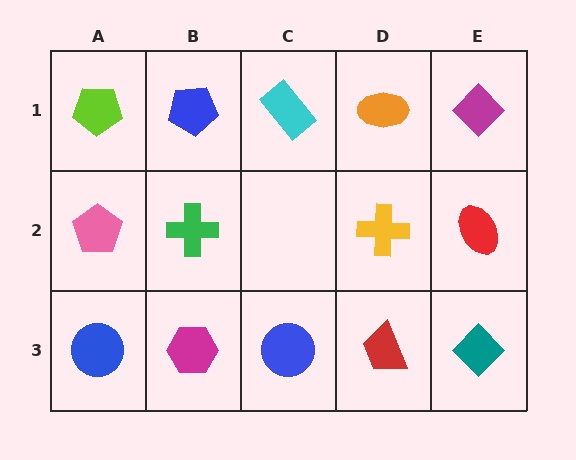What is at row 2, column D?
A yellow cross.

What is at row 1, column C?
A cyan rectangle.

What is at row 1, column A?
A lime pentagon.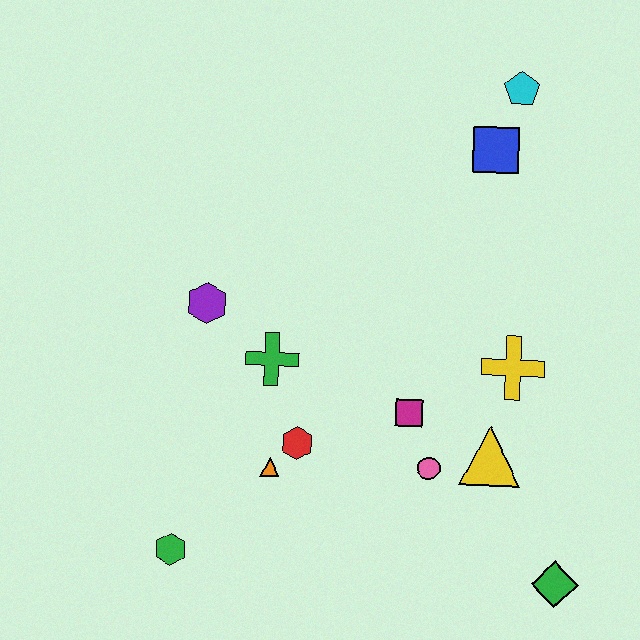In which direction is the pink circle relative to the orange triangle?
The pink circle is to the right of the orange triangle.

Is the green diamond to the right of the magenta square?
Yes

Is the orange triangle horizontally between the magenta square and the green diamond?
No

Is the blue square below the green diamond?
No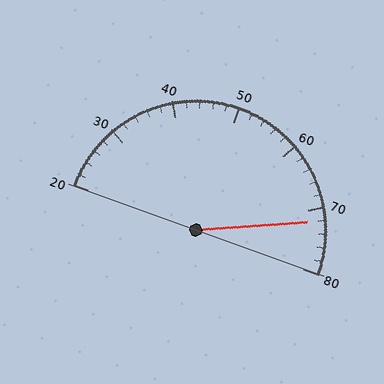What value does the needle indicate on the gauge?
The needle indicates approximately 72.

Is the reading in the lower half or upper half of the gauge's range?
The reading is in the upper half of the range (20 to 80).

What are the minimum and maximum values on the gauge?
The gauge ranges from 20 to 80.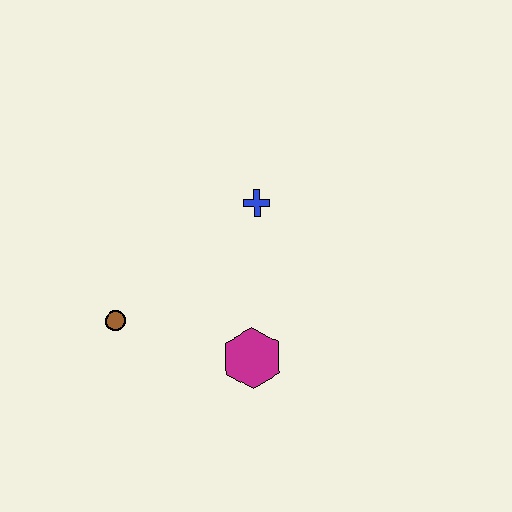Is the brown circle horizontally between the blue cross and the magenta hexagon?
No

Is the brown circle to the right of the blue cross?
No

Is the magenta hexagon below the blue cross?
Yes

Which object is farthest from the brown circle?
The blue cross is farthest from the brown circle.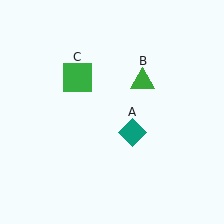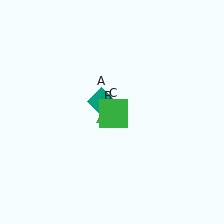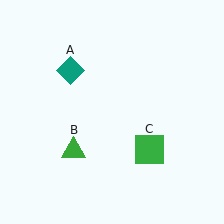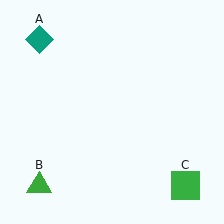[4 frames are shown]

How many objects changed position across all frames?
3 objects changed position: teal diamond (object A), green triangle (object B), green square (object C).